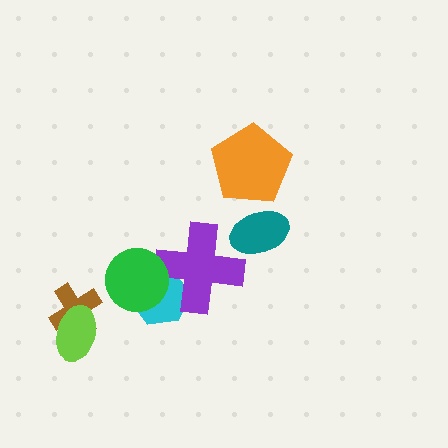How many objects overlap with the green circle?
2 objects overlap with the green circle.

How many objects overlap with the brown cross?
1 object overlaps with the brown cross.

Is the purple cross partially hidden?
Yes, it is partially covered by another shape.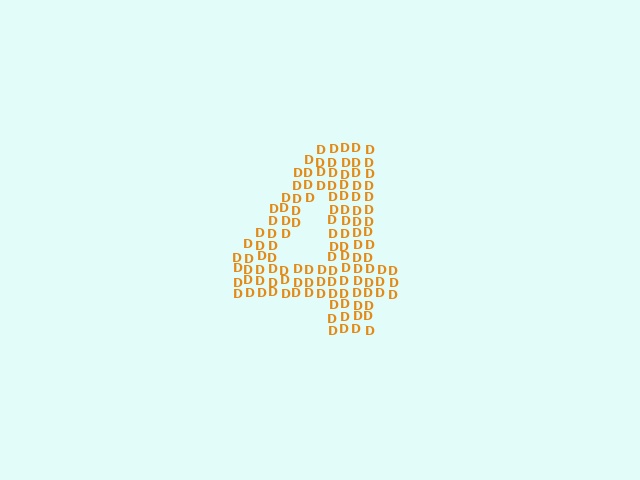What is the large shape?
The large shape is the digit 4.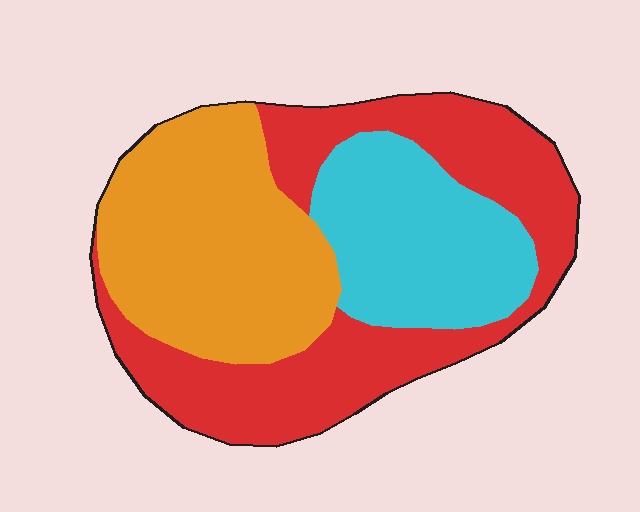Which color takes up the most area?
Red, at roughly 40%.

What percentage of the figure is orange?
Orange takes up about one third (1/3) of the figure.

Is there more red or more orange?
Red.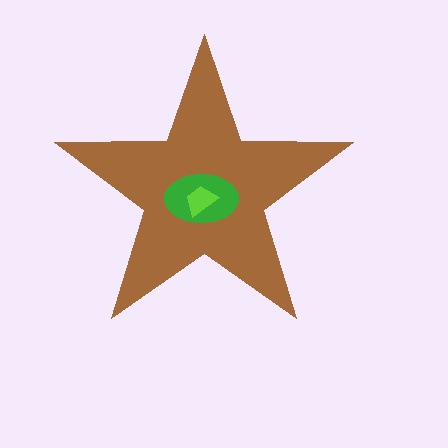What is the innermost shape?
The lime trapezoid.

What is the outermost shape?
The brown star.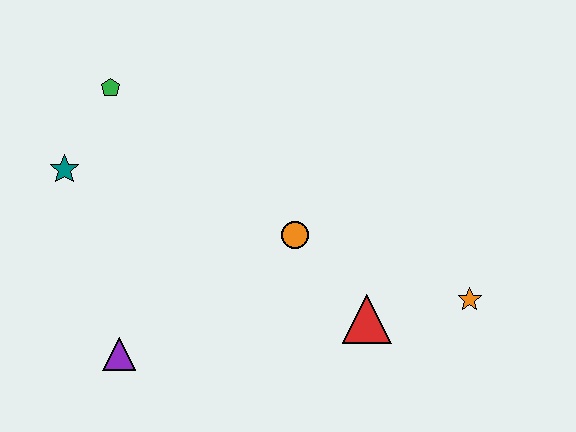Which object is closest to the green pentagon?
The teal star is closest to the green pentagon.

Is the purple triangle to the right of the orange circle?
No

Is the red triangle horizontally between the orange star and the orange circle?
Yes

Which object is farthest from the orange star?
The teal star is farthest from the orange star.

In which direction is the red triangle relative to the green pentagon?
The red triangle is to the right of the green pentagon.